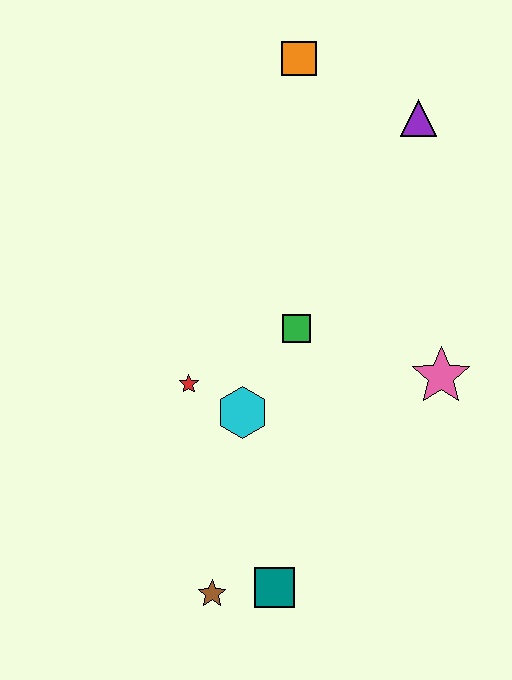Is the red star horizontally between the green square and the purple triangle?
No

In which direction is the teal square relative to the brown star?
The teal square is to the right of the brown star.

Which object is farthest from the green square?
The brown star is farthest from the green square.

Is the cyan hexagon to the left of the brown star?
No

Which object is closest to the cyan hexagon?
The red star is closest to the cyan hexagon.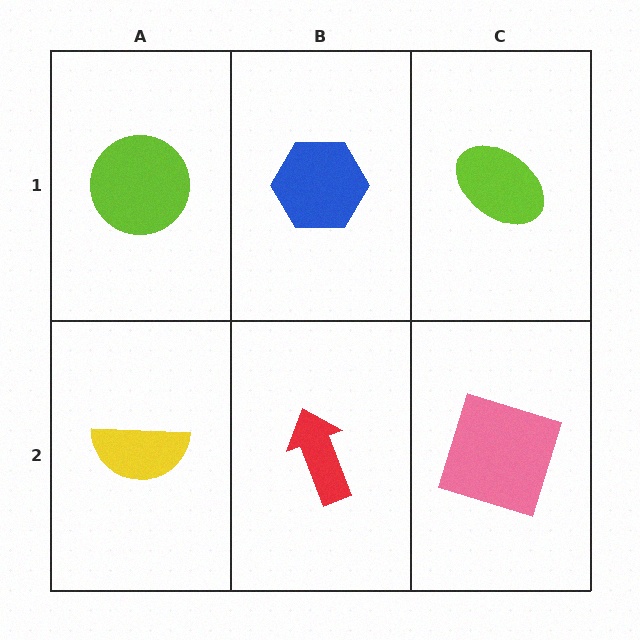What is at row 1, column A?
A lime circle.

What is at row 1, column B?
A blue hexagon.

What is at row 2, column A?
A yellow semicircle.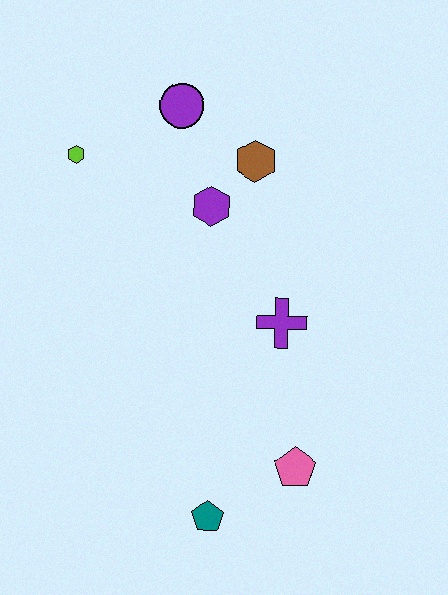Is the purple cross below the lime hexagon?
Yes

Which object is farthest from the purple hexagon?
The teal pentagon is farthest from the purple hexagon.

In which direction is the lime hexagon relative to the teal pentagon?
The lime hexagon is above the teal pentagon.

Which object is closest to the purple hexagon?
The brown hexagon is closest to the purple hexagon.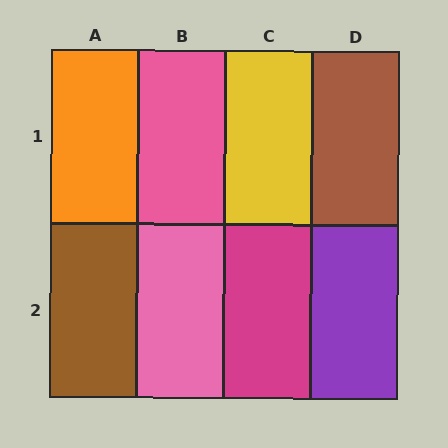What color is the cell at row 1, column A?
Orange.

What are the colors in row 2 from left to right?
Brown, pink, magenta, purple.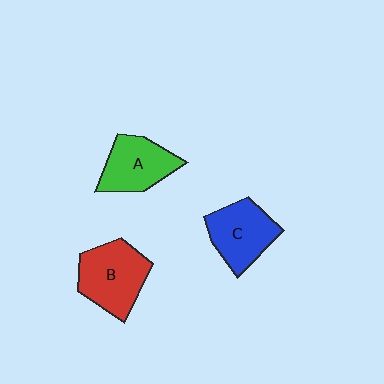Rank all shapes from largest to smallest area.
From largest to smallest: B (red), C (blue), A (green).